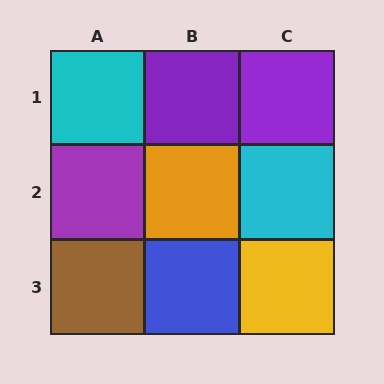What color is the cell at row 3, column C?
Yellow.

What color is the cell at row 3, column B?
Blue.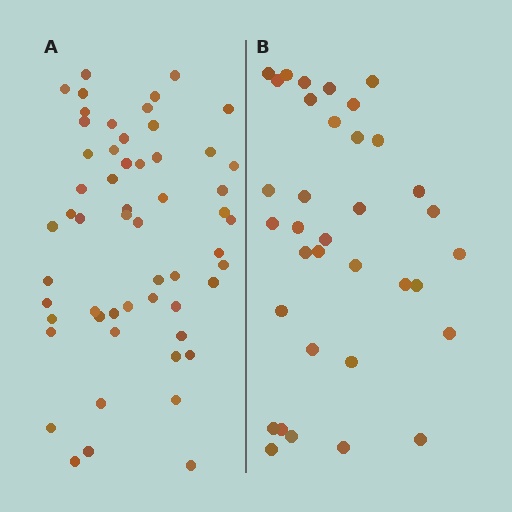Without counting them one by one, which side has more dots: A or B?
Region A (the left region) has more dots.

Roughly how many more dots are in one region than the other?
Region A has approximately 20 more dots than region B.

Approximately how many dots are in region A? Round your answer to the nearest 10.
About 60 dots. (The exact count is 56, which rounds to 60.)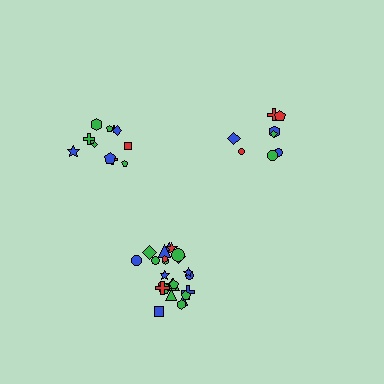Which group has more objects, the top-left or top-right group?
The top-left group.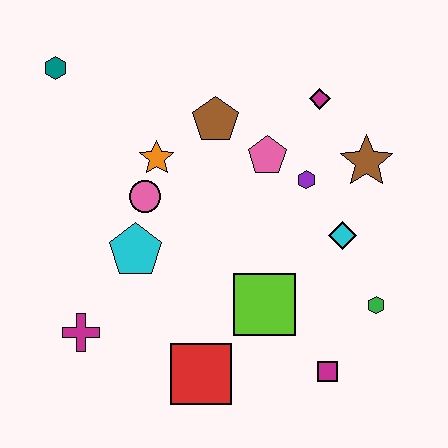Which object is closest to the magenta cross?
The cyan pentagon is closest to the magenta cross.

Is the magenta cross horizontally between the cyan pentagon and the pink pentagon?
No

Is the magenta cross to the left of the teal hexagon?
No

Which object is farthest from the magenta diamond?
The magenta cross is farthest from the magenta diamond.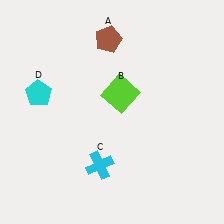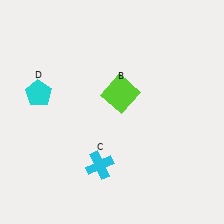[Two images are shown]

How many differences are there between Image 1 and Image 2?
There is 1 difference between the two images.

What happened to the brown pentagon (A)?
The brown pentagon (A) was removed in Image 2. It was in the top-left area of Image 1.